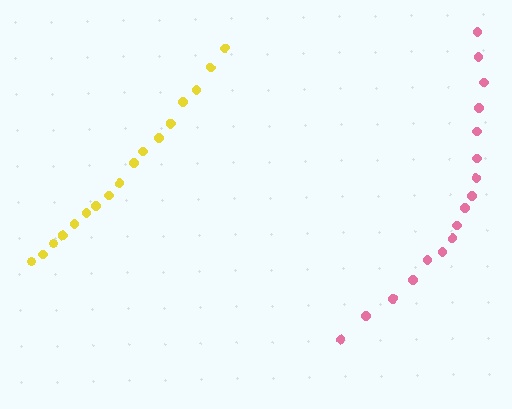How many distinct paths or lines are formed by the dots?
There are 2 distinct paths.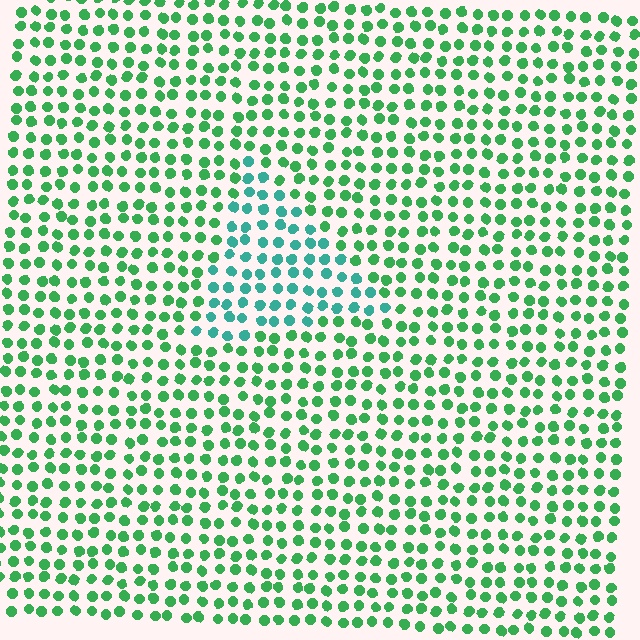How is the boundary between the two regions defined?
The boundary is defined purely by a slight shift in hue (about 36 degrees). Spacing, size, and orientation are identical on both sides.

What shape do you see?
I see a triangle.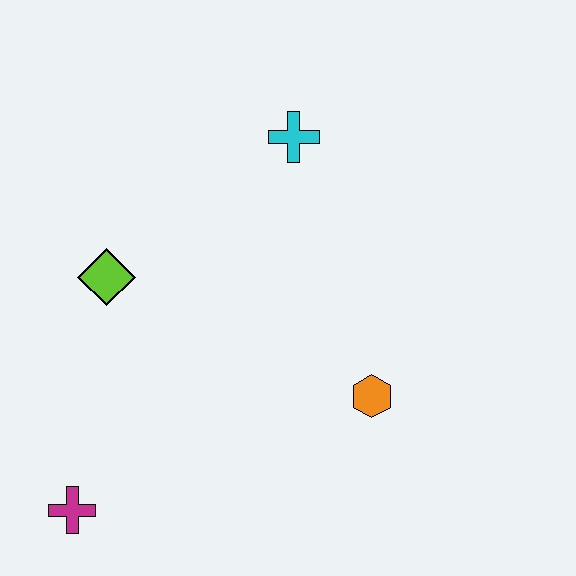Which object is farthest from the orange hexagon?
The magenta cross is farthest from the orange hexagon.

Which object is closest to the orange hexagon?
The cyan cross is closest to the orange hexagon.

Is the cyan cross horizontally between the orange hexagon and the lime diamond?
Yes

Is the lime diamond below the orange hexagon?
No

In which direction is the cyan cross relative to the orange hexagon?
The cyan cross is above the orange hexagon.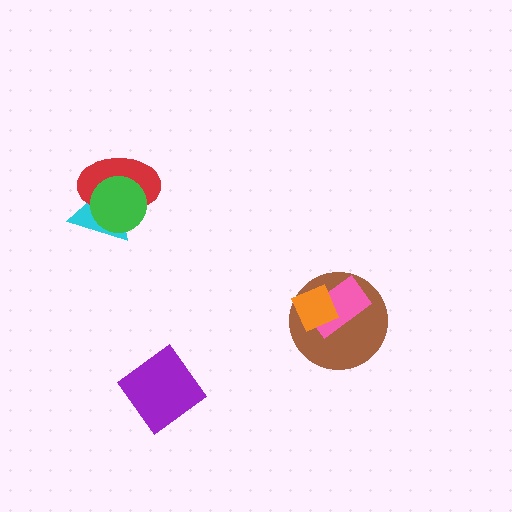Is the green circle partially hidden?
No, no other shape covers it.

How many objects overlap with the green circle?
2 objects overlap with the green circle.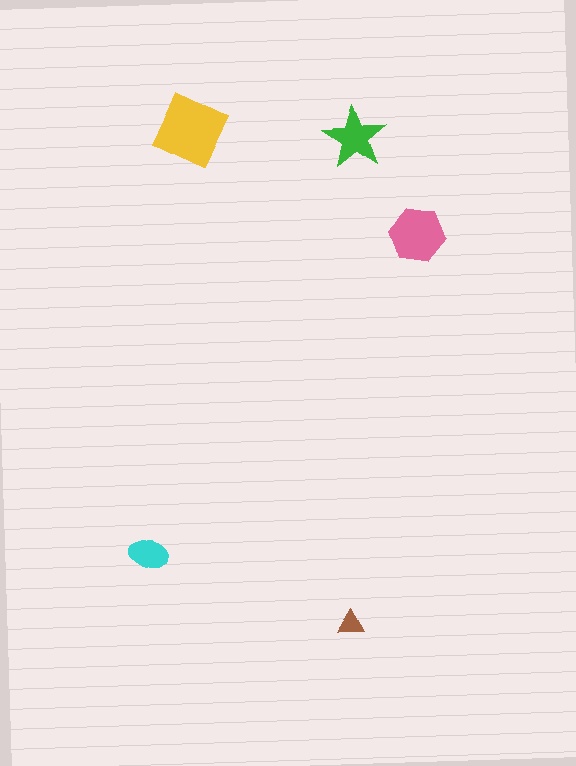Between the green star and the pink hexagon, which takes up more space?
The pink hexagon.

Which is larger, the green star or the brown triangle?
The green star.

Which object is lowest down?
The brown triangle is bottommost.